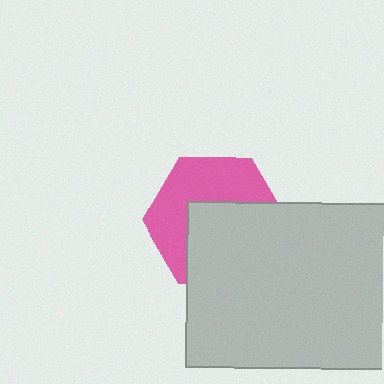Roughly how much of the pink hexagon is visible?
About half of it is visible (roughly 49%).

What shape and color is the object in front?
The object in front is a light gray rectangle.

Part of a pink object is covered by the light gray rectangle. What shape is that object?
It is a hexagon.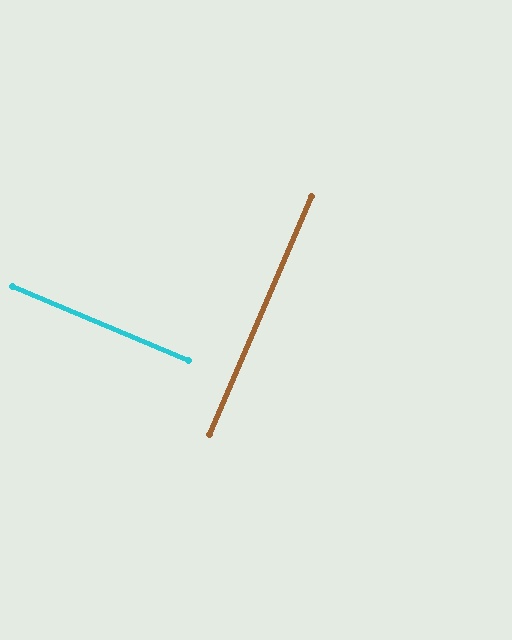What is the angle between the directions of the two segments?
Approximately 90 degrees.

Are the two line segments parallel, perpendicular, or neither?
Perpendicular — they meet at approximately 90°.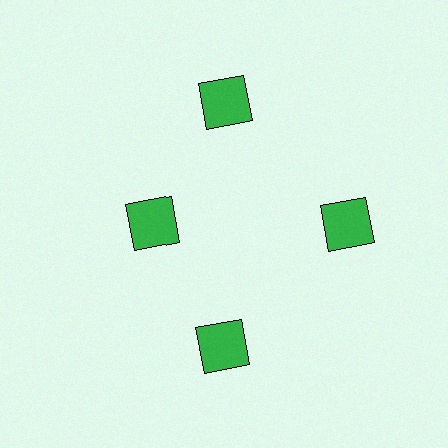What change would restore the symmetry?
The symmetry would be restored by moving it outward, back onto the ring so that all 4 squares sit at equal angles and equal distance from the center.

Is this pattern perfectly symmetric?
No. The 4 green squares are arranged in a ring, but one element near the 9 o'clock position is pulled inward toward the center, breaking the 4-fold rotational symmetry.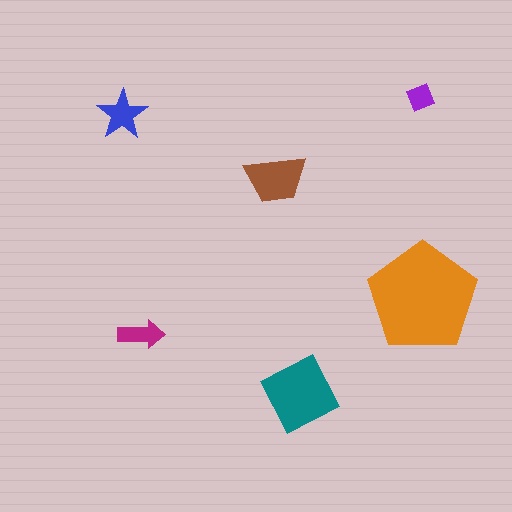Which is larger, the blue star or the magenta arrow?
The blue star.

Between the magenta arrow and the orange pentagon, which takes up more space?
The orange pentagon.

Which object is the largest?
The orange pentagon.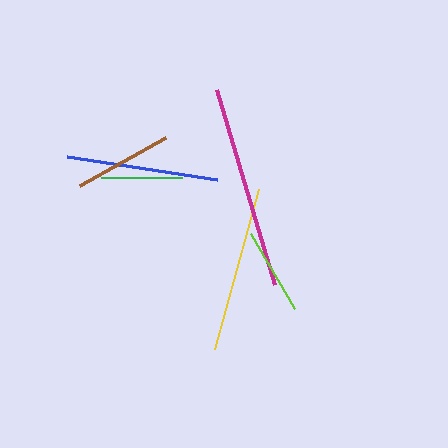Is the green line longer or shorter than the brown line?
The brown line is longer than the green line.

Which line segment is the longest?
The magenta line is the longest at approximately 203 pixels.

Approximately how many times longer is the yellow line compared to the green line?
The yellow line is approximately 2.0 times the length of the green line.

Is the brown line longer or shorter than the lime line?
The brown line is longer than the lime line.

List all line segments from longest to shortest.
From longest to shortest: magenta, yellow, blue, brown, lime, green.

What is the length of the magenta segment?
The magenta segment is approximately 203 pixels long.